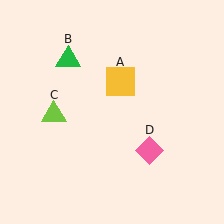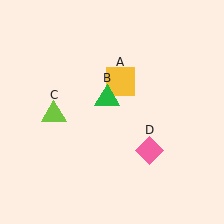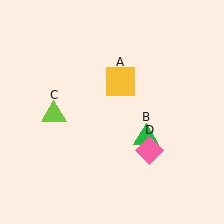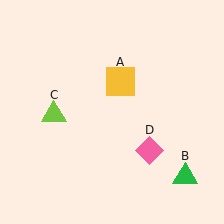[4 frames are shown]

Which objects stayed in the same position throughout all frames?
Yellow square (object A) and lime triangle (object C) and pink diamond (object D) remained stationary.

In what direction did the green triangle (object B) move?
The green triangle (object B) moved down and to the right.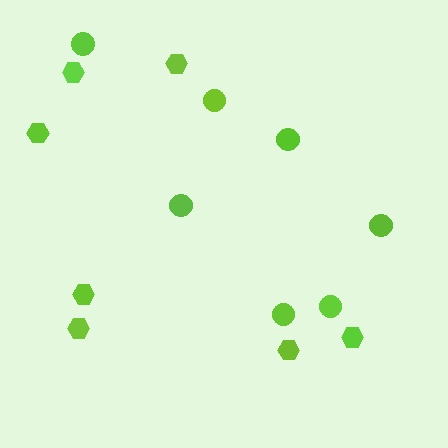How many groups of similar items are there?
There are 2 groups: one group of circles (7) and one group of hexagons (7).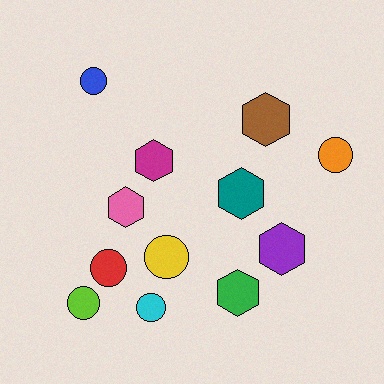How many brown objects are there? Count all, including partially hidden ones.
There is 1 brown object.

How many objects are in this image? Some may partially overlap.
There are 12 objects.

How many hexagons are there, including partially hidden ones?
There are 6 hexagons.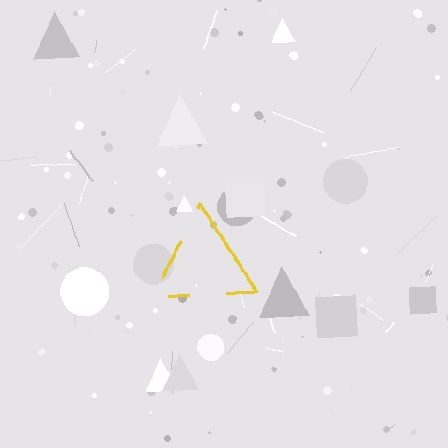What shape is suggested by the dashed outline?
The dashed outline suggests a triangle.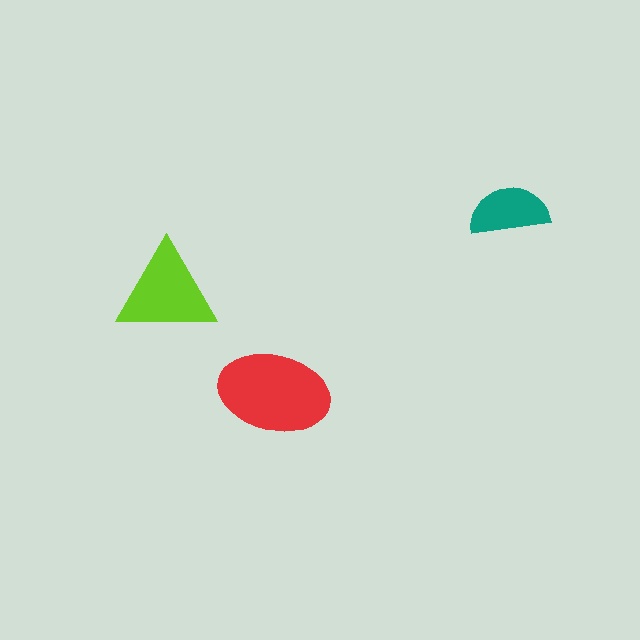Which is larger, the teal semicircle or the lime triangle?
The lime triangle.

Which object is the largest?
The red ellipse.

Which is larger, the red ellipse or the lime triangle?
The red ellipse.